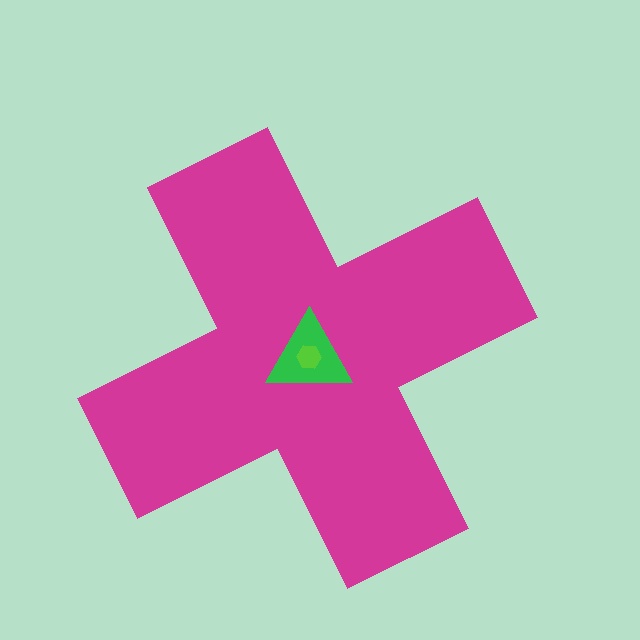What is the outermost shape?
The magenta cross.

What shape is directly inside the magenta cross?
The green triangle.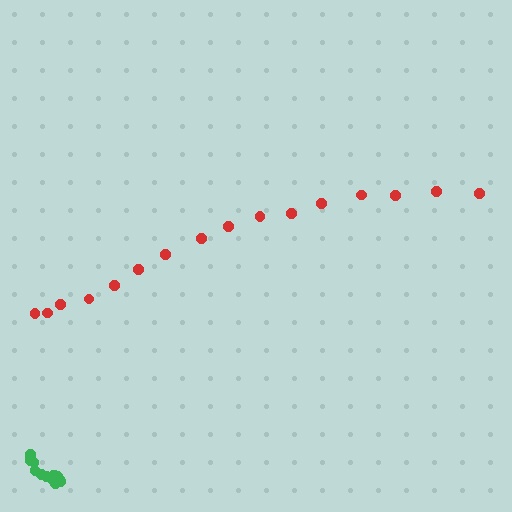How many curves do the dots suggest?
There are 2 distinct paths.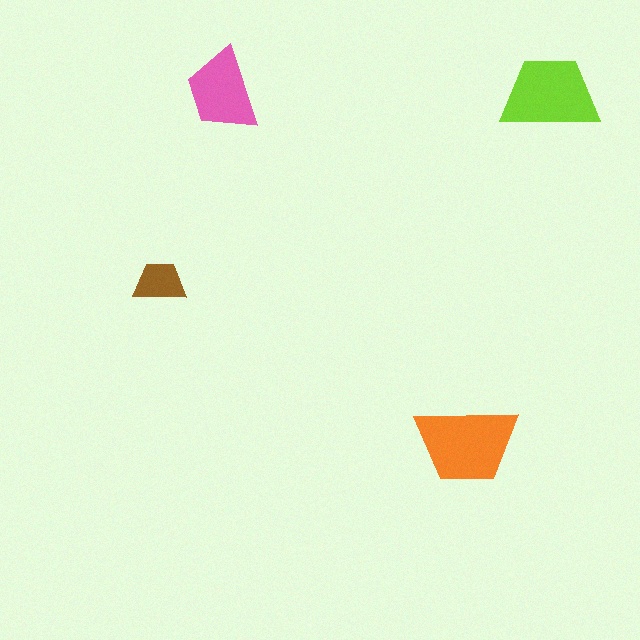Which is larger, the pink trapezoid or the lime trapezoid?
The lime one.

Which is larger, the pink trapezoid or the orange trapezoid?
The orange one.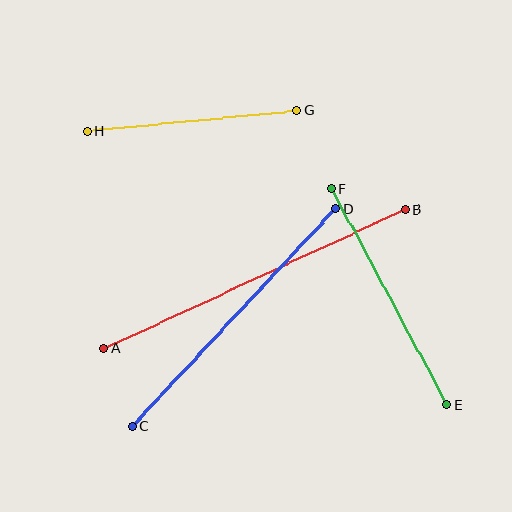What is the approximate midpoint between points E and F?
The midpoint is at approximately (389, 297) pixels.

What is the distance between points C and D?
The distance is approximately 298 pixels.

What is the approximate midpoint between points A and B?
The midpoint is at approximately (255, 279) pixels.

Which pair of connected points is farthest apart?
Points A and B are farthest apart.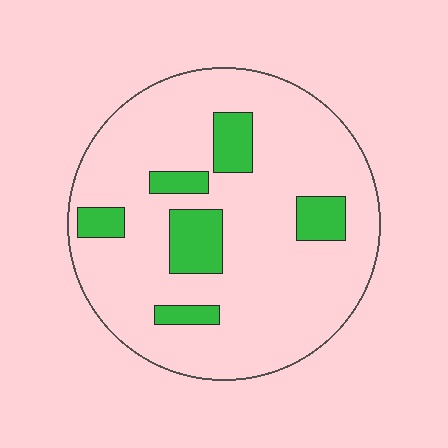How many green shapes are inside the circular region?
6.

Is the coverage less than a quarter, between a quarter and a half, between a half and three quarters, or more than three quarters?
Less than a quarter.